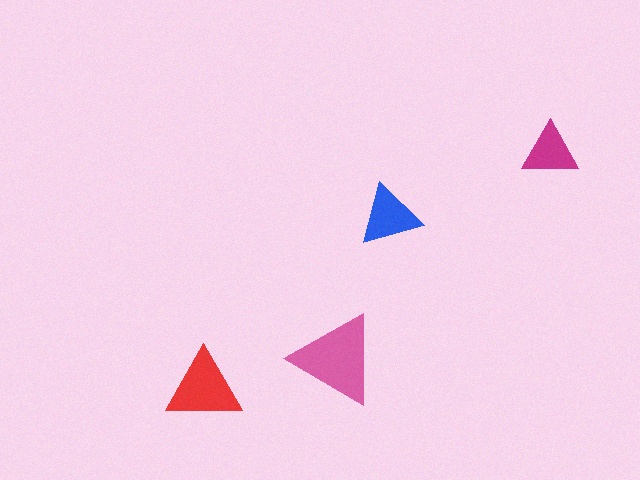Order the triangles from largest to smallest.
the pink one, the red one, the blue one, the magenta one.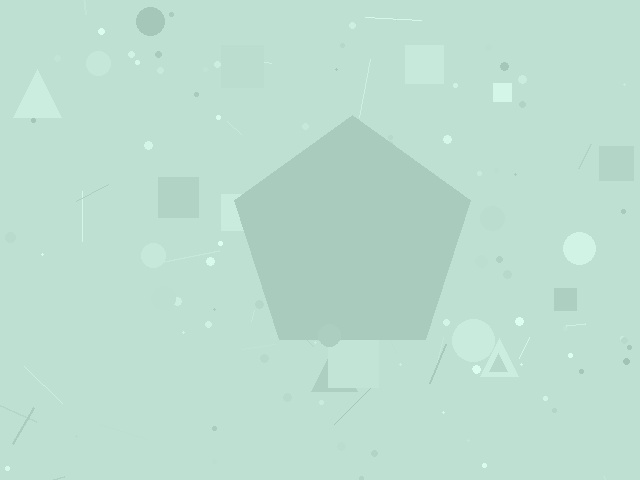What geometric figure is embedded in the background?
A pentagon is embedded in the background.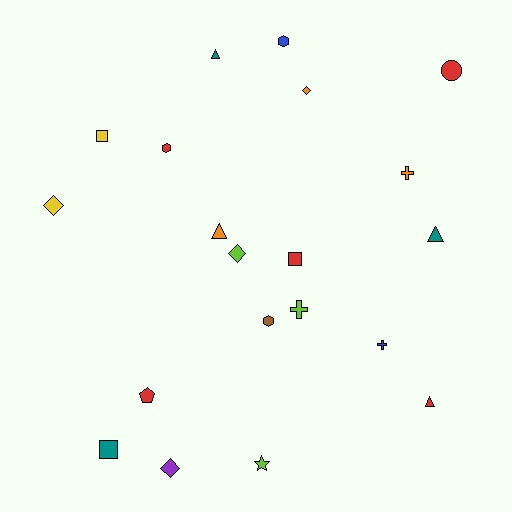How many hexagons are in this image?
There are 3 hexagons.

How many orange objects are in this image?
There are 3 orange objects.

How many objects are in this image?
There are 20 objects.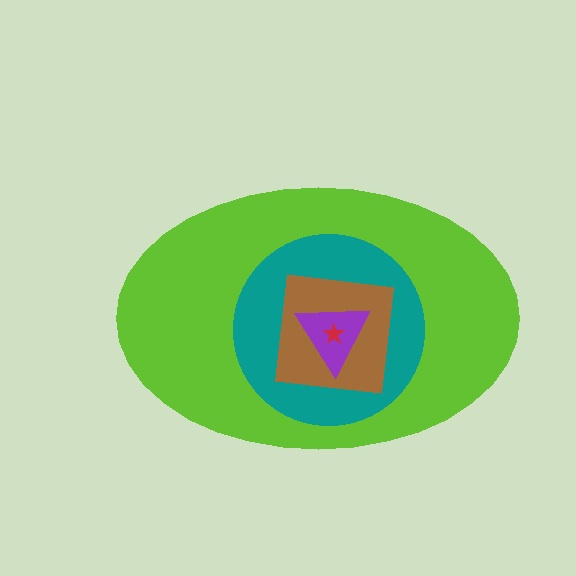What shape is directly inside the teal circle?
The brown square.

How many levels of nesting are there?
5.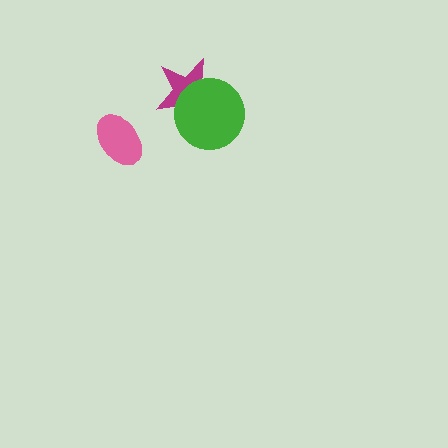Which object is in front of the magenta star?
The green circle is in front of the magenta star.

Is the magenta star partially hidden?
Yes, it is partially covered by another shape.